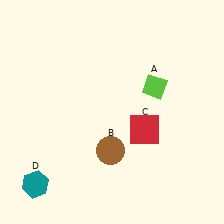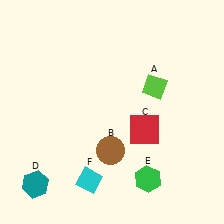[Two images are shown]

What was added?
A green hexagon (E), a cyan diamond (F) were added in Image 2.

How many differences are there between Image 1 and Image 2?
There are 2 differences between the two images.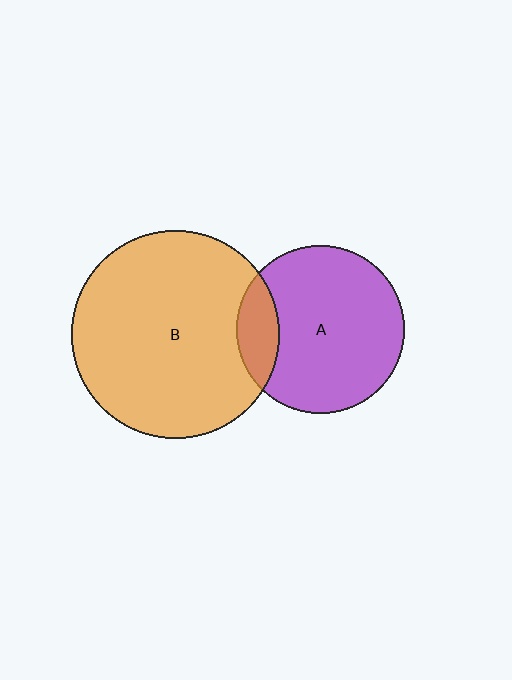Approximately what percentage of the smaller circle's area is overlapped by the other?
Approximately 15%.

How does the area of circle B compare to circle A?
Approximately 1.5 times.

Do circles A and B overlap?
Yes.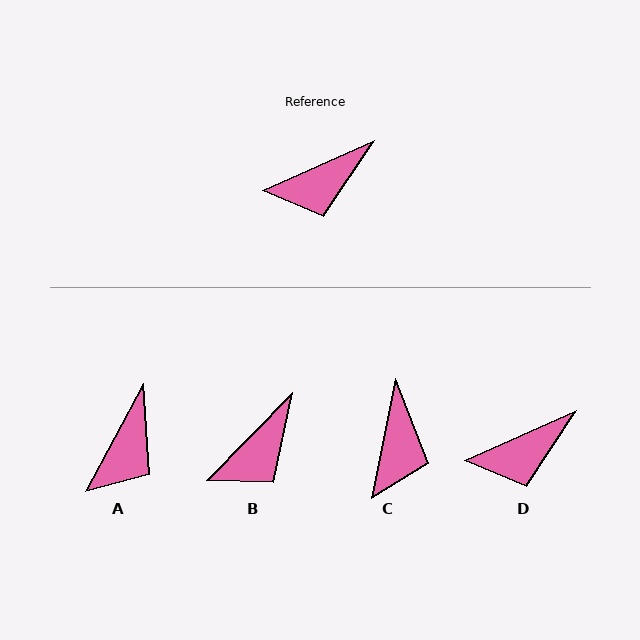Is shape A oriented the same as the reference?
No, it is off by about 38 degrees.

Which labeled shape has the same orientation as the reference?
D.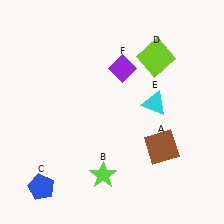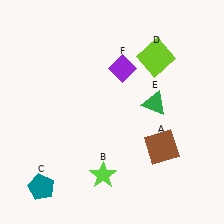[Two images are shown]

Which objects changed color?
C changed from blue to teal. E changed from cyan to green.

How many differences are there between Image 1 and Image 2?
There are 2 differences between the two images.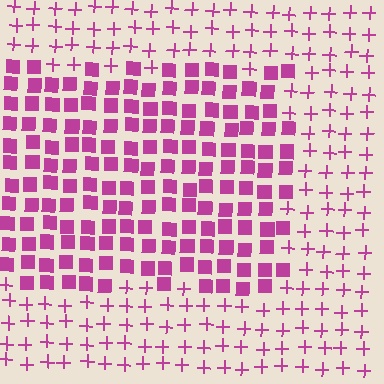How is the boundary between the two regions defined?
The boundary is defined by a change in element shape: squares inside vs. plus signs outside. All elements share the same color and spacing.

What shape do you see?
I see a rectangle.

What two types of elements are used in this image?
The image uses squares inside the rectangle region and plus signs outside it.